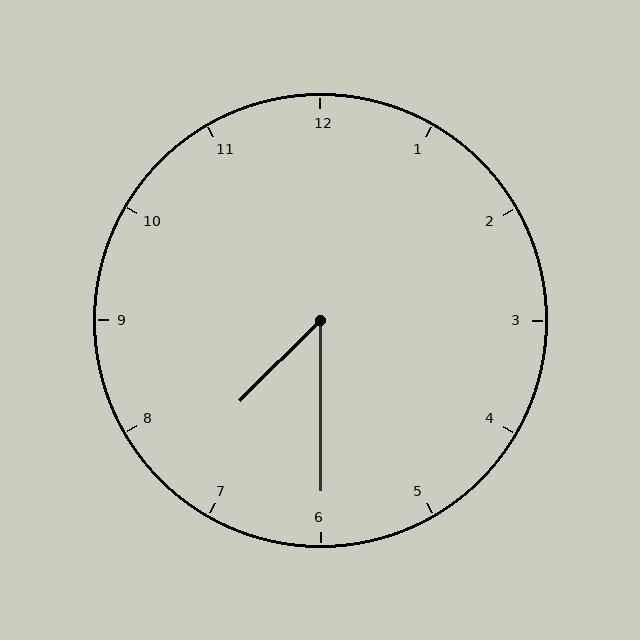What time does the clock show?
7:30.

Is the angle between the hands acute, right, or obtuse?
It is acute.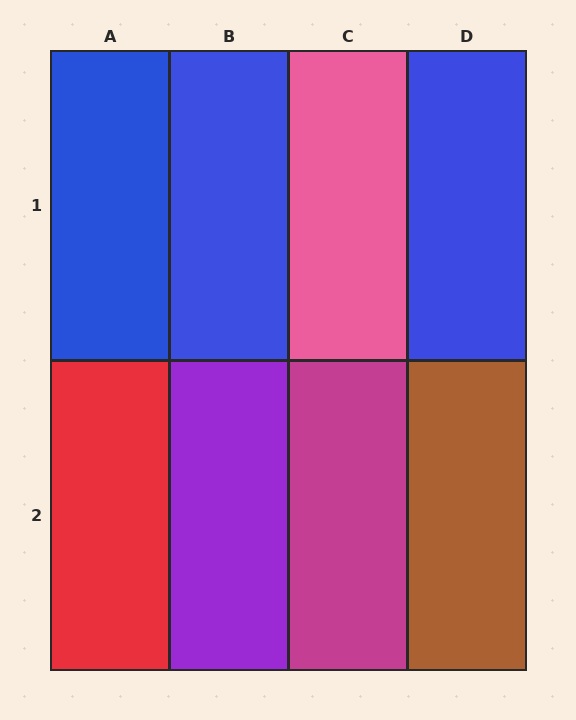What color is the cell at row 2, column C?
Magenta.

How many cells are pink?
1 cell is pink.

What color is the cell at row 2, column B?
Purple.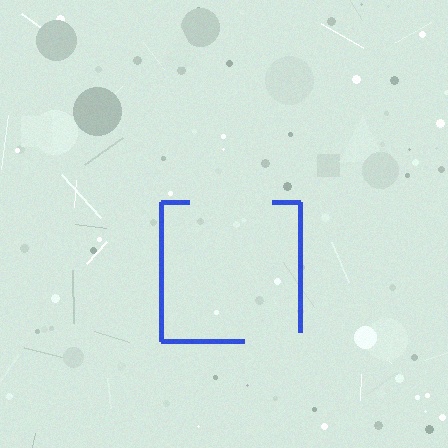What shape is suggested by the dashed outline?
The dashed outline suggests a square.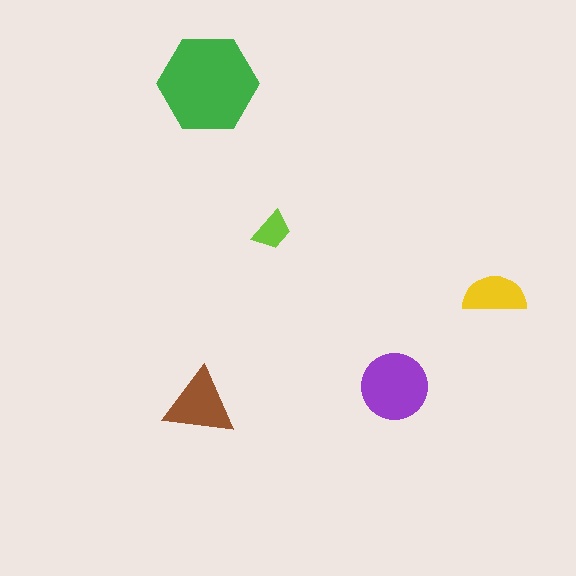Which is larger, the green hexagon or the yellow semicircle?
The green hexagon.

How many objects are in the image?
There are 5 objects in the image.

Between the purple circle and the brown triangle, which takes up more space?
The purple circle.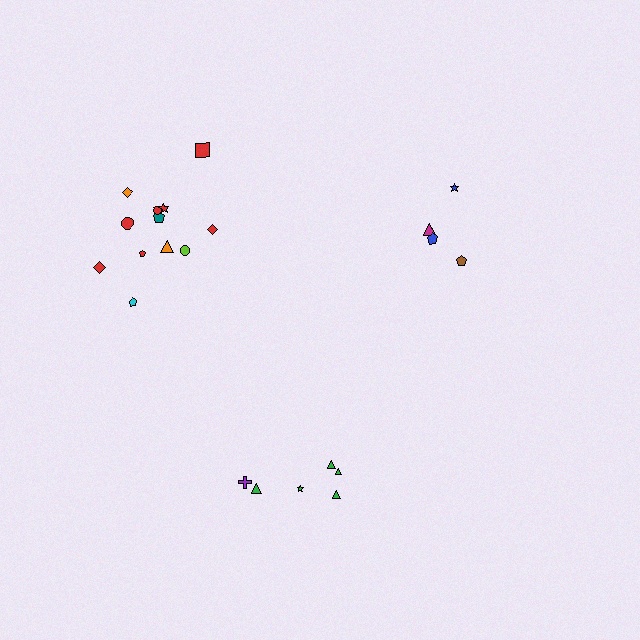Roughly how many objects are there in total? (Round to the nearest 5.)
Roughly 20 objects in total.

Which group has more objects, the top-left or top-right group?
The top-left group.